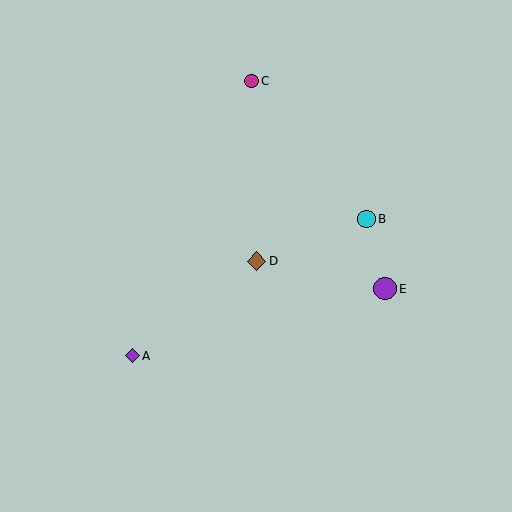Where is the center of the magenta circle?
The center of the magenta circle is at (251, 81).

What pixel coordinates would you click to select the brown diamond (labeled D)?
Click at (257, 261) to select the brown diamond D.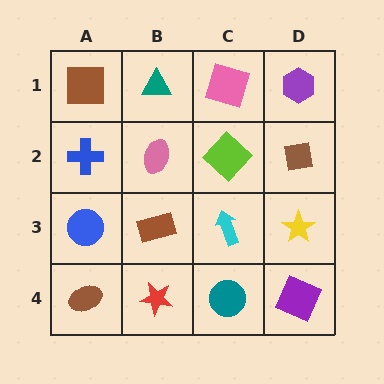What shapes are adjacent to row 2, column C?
A pink square (row 1, column C), a cyan arrow (row 3, column C), a pink ellipse (row 2, column B), a brown square (row 2, column D).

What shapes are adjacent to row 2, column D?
A purple hexagon (row 1, column D), a yellow star (row 3, column D), a lime diamond (row 2, column C).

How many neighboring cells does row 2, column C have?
4.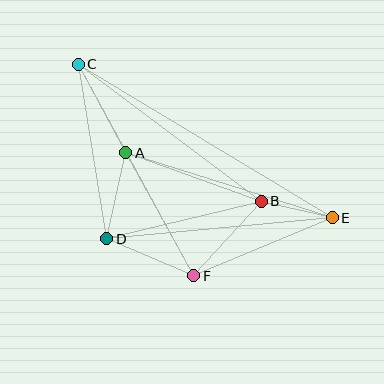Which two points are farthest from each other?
Points C and E are farthest from each other.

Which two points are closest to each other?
Points B and E are closest to each other.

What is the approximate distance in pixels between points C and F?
The distance between C and F is approximately 241 pixels.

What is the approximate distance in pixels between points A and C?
The distance between A and C is approximately 101 pixels.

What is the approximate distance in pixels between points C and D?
The distance between C and D is approximately 177 pixels.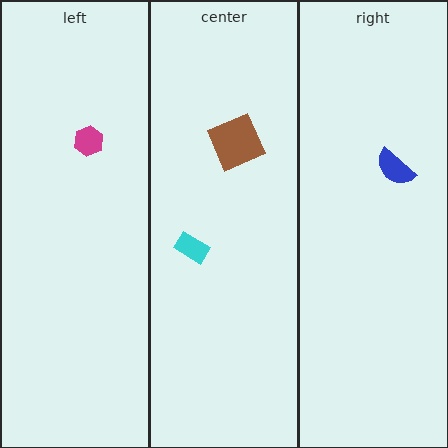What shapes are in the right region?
The blue semicircle.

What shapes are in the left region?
The magenta hexagon.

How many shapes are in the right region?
1.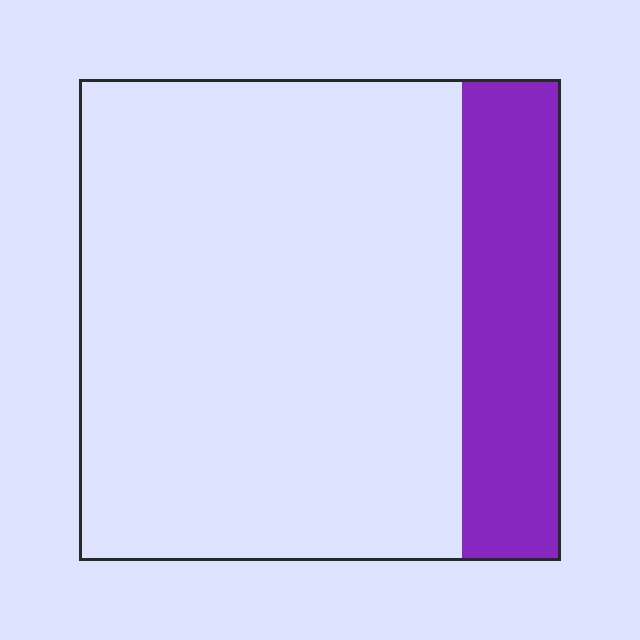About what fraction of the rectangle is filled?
About one fifth (1/5).